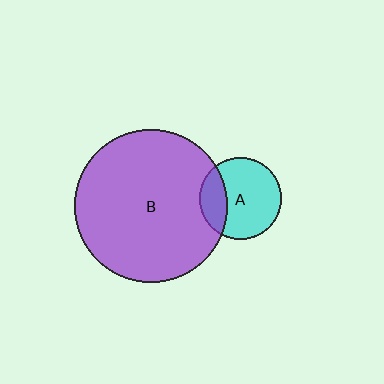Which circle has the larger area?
Circle B (purple).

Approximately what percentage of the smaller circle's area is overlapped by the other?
Approximately 25%.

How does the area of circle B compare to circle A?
Approximately 3.5 times.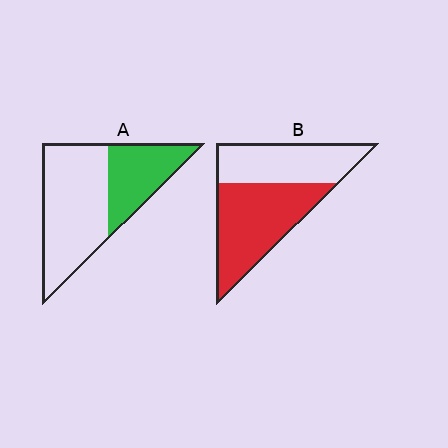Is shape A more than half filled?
No.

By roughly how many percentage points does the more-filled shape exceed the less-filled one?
By roughly 20 percentage points (B over A).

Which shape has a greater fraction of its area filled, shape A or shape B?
Shape B.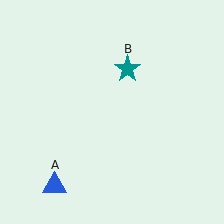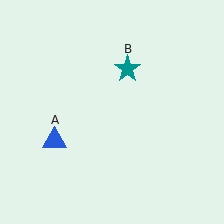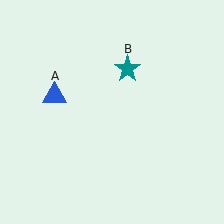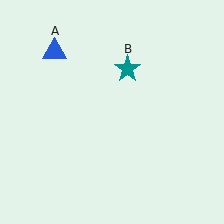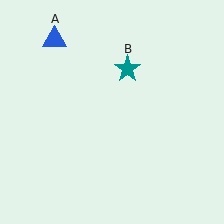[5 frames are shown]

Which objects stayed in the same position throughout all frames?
Teal star (object B) remained stationary.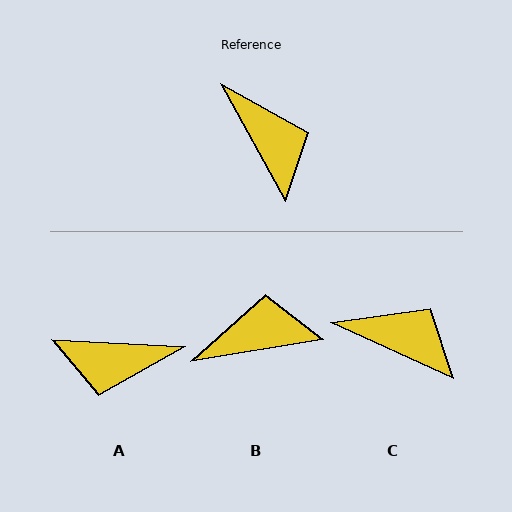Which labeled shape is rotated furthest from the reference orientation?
A, about 122 degrees away.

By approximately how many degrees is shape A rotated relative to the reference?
Approximately 122 degrees clockwise.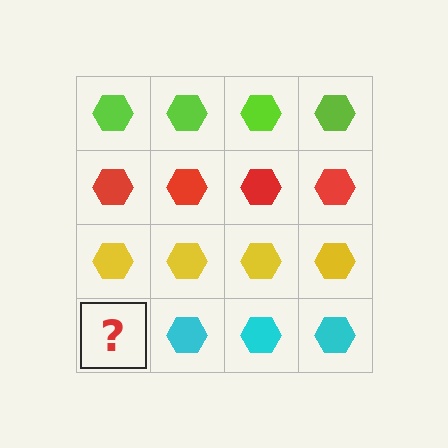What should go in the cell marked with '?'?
The missing cell should contain a cyan hexagon.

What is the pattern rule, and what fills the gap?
The rule is that each row has a consistent color. The gap should be filled with a cyan hexagon.